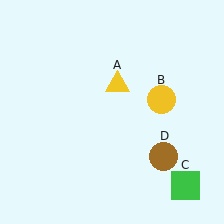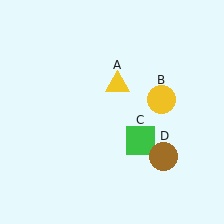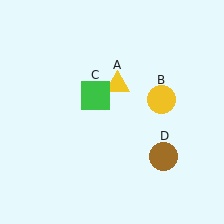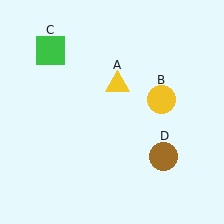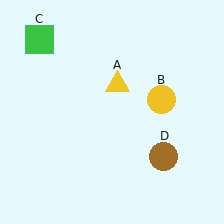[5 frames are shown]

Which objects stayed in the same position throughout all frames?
Yellow triangle (object A) and yellow circle (object B) and brown circle (object D) remained stationary.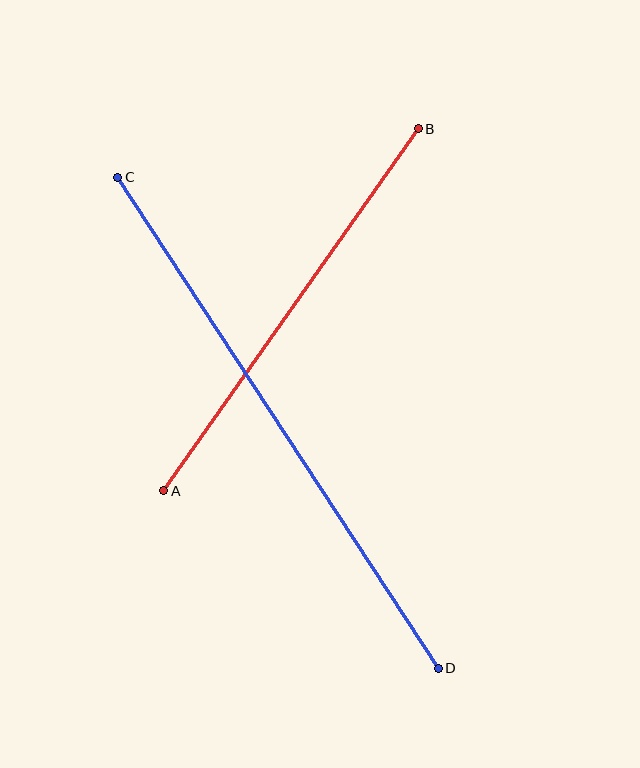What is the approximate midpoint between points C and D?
The midpoint is at approximately (278, 423) pixels.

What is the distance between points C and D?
The distance is approximately 586 pixels.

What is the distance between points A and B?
The distance is approximately 443 pixels.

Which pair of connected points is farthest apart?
Points C and D are farthest apart.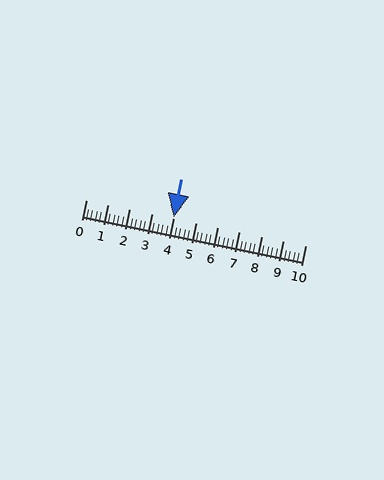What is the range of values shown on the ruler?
The ruler shows values from 0 to 10.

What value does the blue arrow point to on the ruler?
The blue arrow points to approximately 4.0.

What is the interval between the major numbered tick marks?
The major tick marks are spaced 1 units apart.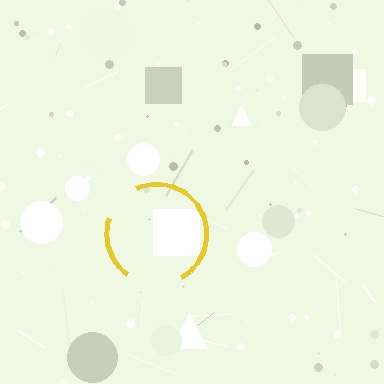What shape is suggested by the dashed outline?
The dashed outline suggests a circle.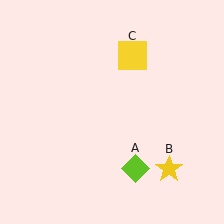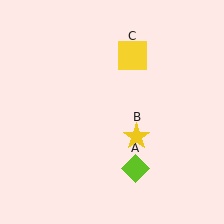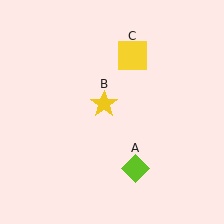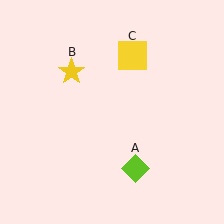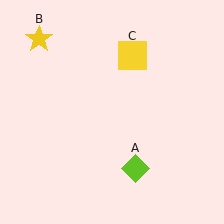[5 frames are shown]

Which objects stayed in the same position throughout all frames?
Lime diamond (object A) and yellow square (object C) remained stationary.